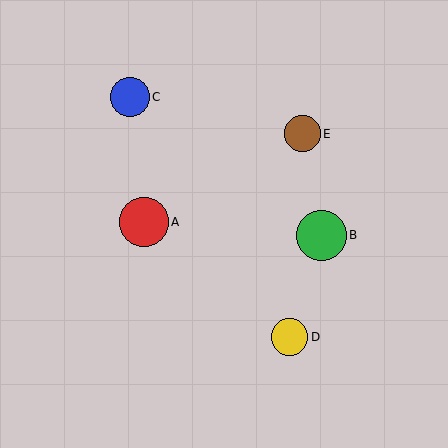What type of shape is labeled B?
Shape B is a green circle.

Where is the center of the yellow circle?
The center of the yellow circle is at (290, 337).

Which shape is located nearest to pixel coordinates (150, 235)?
The red circle (labeled A) at (144, 222) is nearest to that location.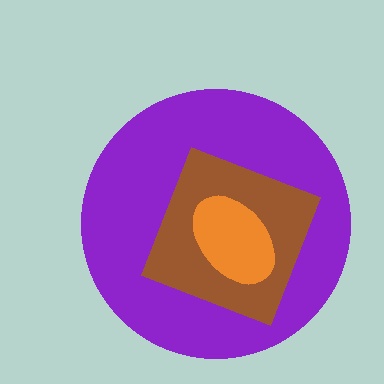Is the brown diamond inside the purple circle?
Yes.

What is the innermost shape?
The orange ellipse.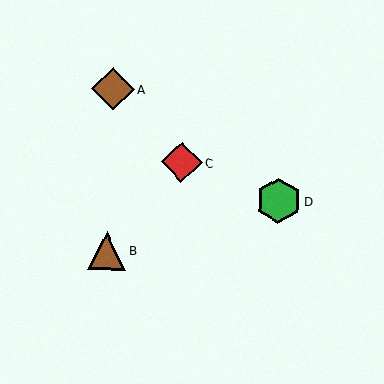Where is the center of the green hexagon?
The center of the green hexagon is at (279, 201).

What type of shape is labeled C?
Shape C is a red diamond.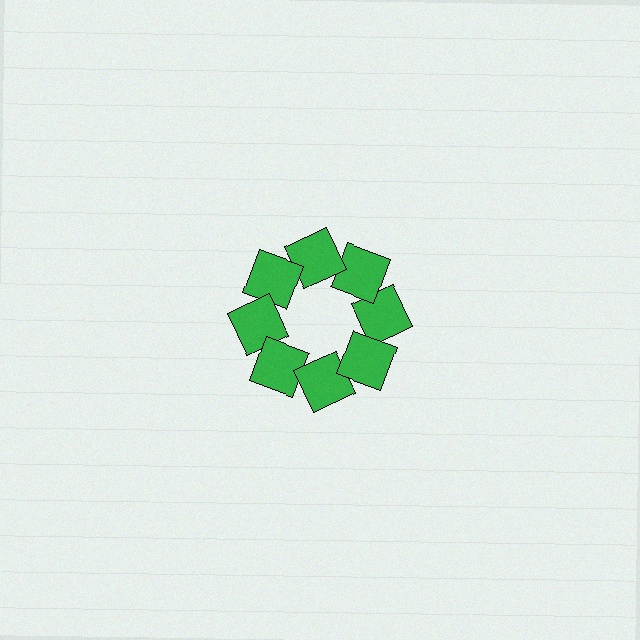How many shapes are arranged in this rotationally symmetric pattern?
There are 8 shapes, arranged in 8 groups of 1.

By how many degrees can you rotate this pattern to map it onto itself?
The pattern maps onto itself every 45 degrees of rotation.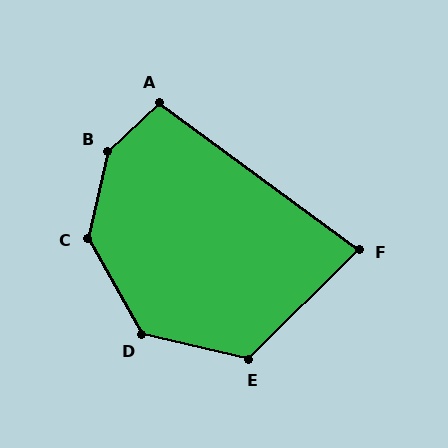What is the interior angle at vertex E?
Approximately 122 degrees (obtuse).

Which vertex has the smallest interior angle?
F, at approximately 81 degrees.